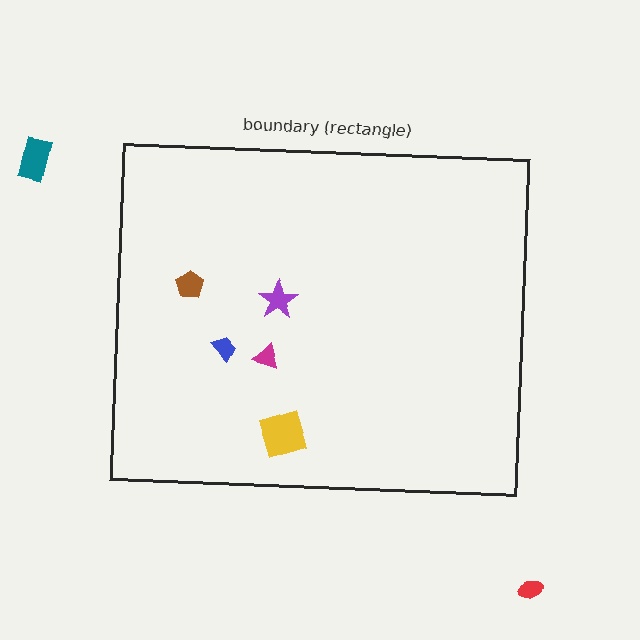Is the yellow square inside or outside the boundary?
Inside.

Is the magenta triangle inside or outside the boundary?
Inside.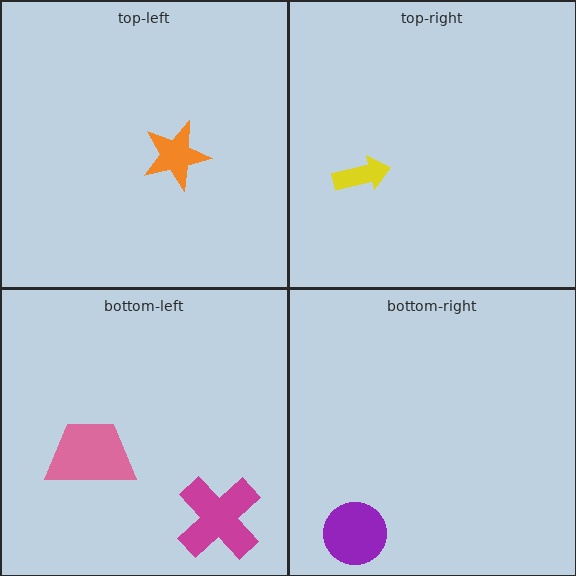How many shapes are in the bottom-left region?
2.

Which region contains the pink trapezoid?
The bottom-left region.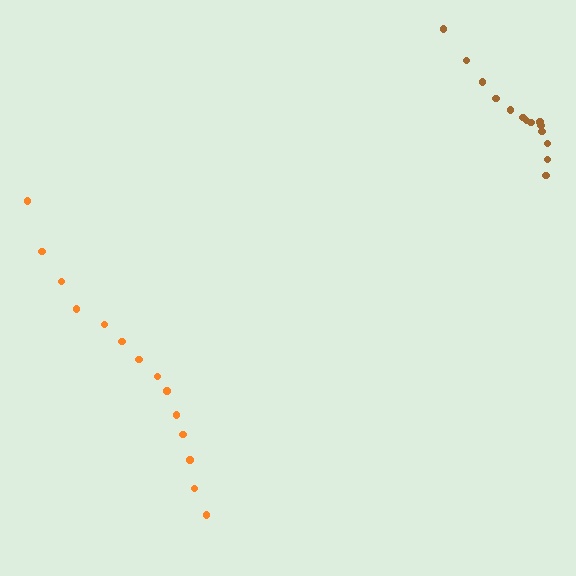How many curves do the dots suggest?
There are 2 distinct paths.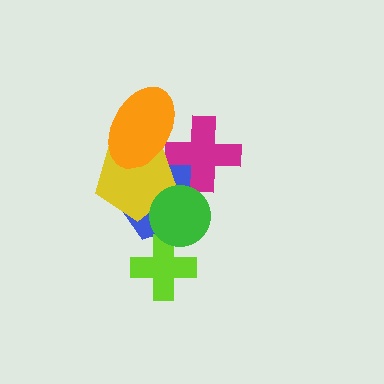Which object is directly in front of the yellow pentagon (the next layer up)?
The green circle is directly in front of the yellow pentagon.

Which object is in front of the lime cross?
The green circle is in front of the lime cross.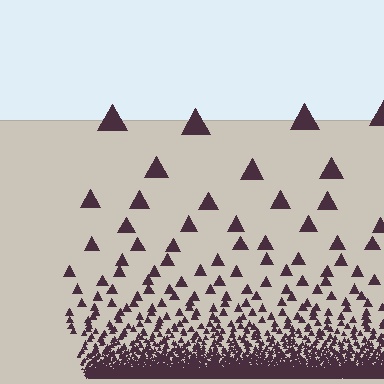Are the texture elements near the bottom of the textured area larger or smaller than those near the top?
Smaller. The gradient is inverted — elements near the bottom are smaller and denser.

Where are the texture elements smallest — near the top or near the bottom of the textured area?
Near the bottom.